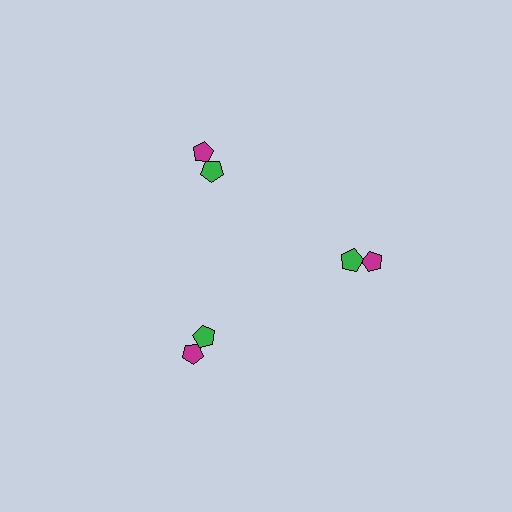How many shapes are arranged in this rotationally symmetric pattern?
There are 6 shapes, arranged in 3 groups of 2.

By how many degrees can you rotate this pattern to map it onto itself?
The pattern maps onto itself every 120 degrees of rotation.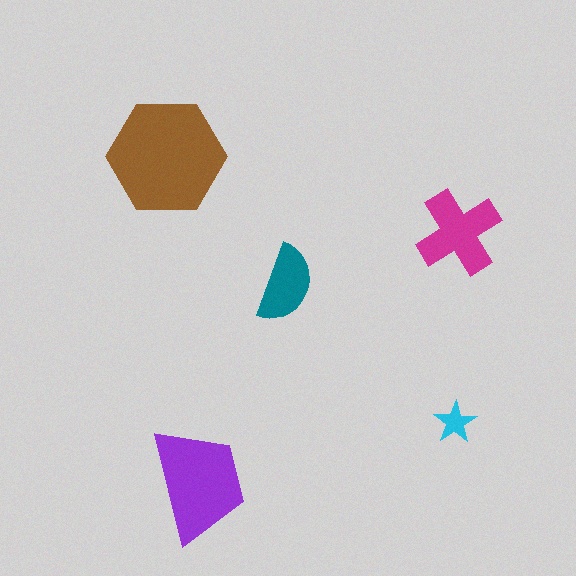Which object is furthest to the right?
The magenta cross is rightmost.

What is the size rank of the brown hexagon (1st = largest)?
1st.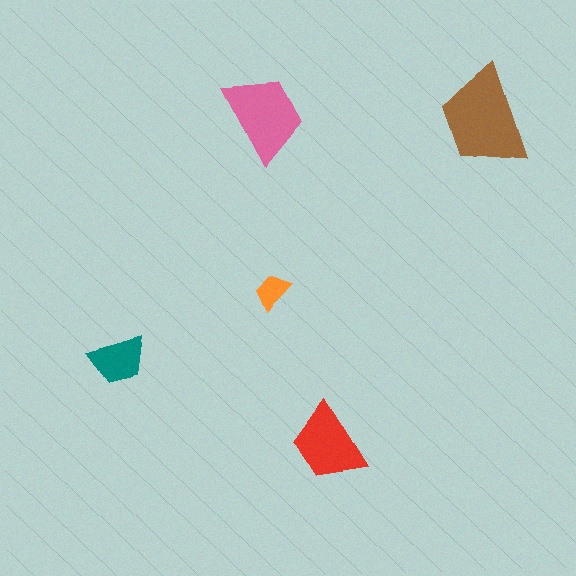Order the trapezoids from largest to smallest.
the brown one, the pink one, the red one, the teal one, the orange one.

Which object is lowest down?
The red trapezoid is bottommost.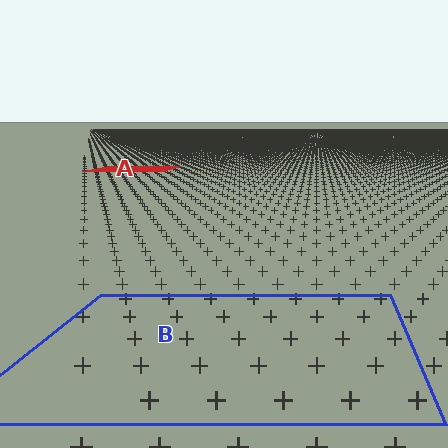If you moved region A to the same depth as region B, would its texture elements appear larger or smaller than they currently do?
They would appear larger. At a closer depth, the same texture elements are projected at a bigger on-screen size.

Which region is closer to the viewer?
Region B is closer. The texture elements there are larger and more spread out.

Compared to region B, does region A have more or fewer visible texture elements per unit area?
Region A has more texture elements per unit area — they are packed more densely because it is farther away.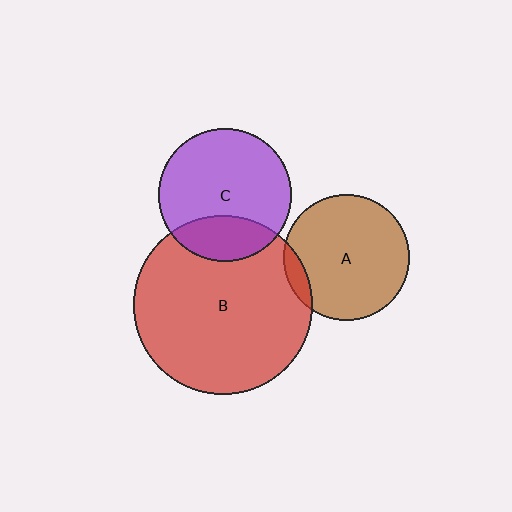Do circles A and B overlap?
Yes.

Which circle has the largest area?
Circle B (red).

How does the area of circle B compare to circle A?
Approximately 2.0 times.